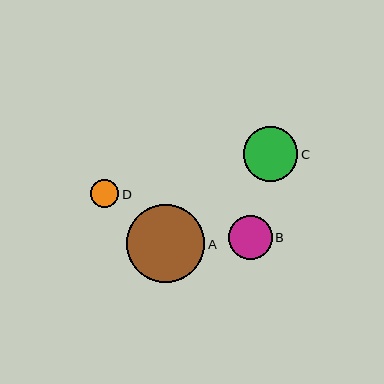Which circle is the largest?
Circle A is the largest with a size of approximately 78 pixels.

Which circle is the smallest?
Circle D is the smallest with a size of approximately 28 pixels.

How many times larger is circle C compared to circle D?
Circle C is approximately 1.9 times the size of circle D.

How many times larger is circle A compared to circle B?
Circle A is approximately 1.8 times the size of circle B.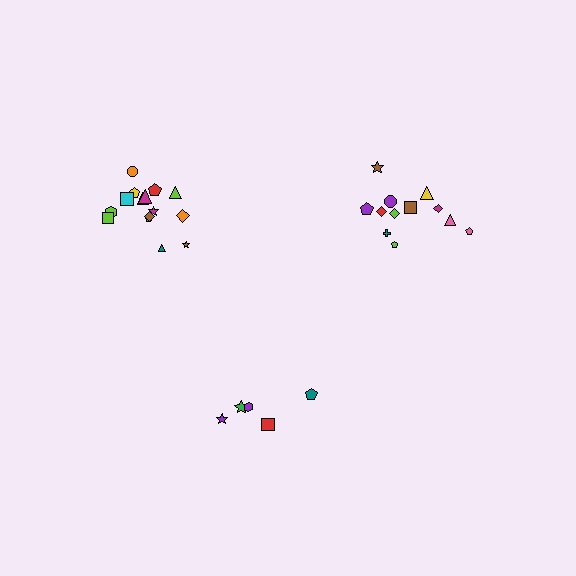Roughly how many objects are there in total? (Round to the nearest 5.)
Roughly 30 objects in total.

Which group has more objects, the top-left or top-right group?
The top-left group.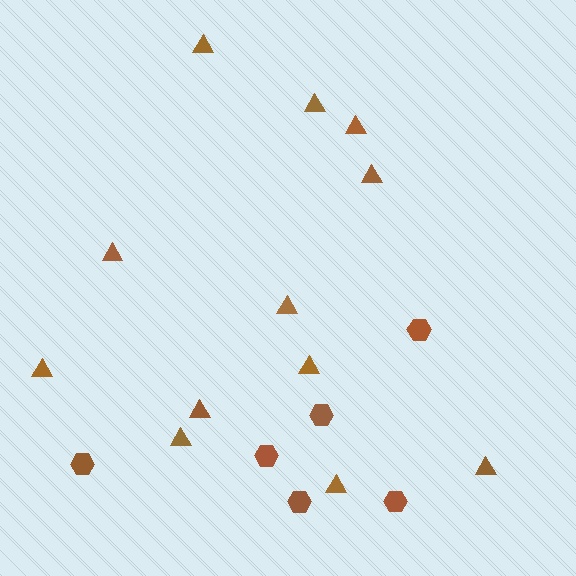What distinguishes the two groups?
There are 2 groups: one group of hexagons (6) and one group of triangles (12).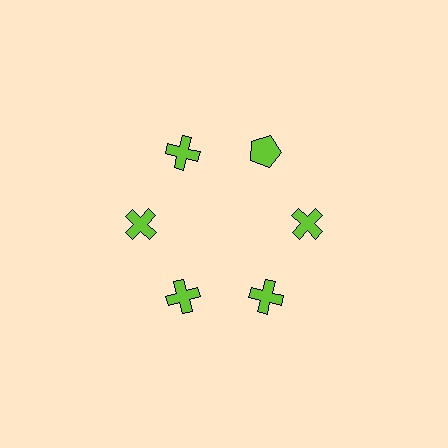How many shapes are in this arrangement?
There are 6 shapes arranged in a ring pattern.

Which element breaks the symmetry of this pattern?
The lime pentagon at roughly the 1 o'clock position breaks the symmetry. All other shapes are lime crosses.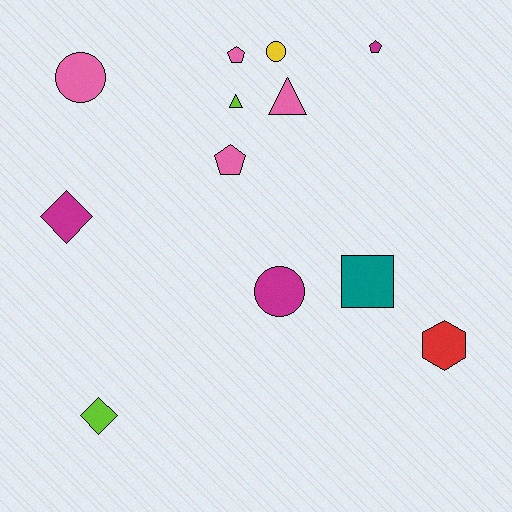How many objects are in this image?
There are 12 objects.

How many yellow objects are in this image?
There is 1 yellow object.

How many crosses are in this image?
There are no crosses.